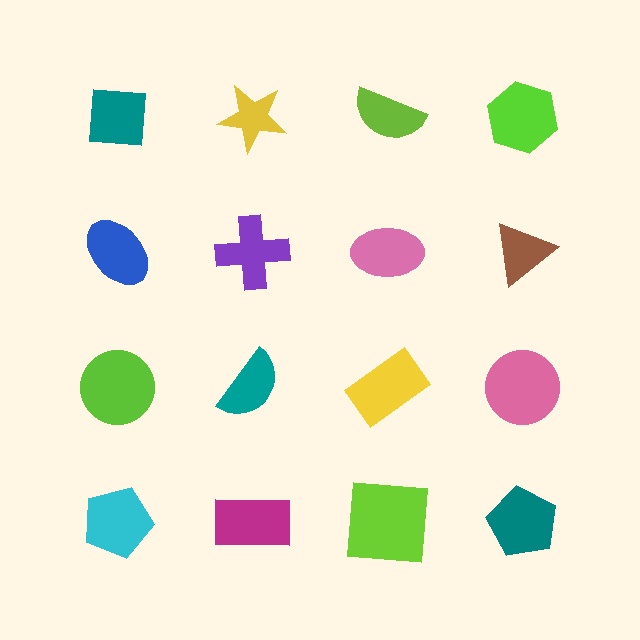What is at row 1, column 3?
A lime semicircle.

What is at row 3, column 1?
A lime circle.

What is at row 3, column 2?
A teal semicircle.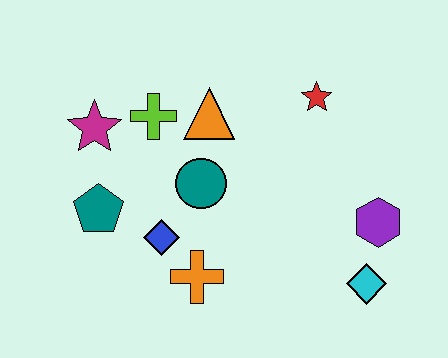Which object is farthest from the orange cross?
The red star is farthest from the orange cross.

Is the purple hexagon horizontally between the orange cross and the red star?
No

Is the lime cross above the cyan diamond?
Yes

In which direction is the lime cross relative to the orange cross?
The lime cross is above the orange cross.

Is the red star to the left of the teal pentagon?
No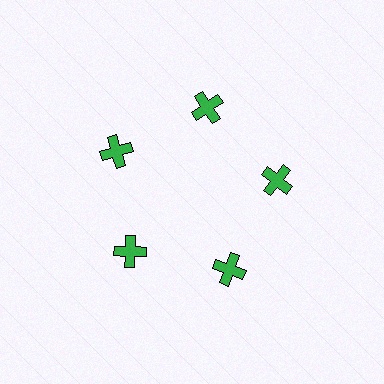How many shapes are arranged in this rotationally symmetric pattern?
There are 5 shapes, arranged in 5 groups of 1.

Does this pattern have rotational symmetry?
Yes, this pattern has 5-fold rotational symmetry. It looks the same after rotating 72 degrees around the center.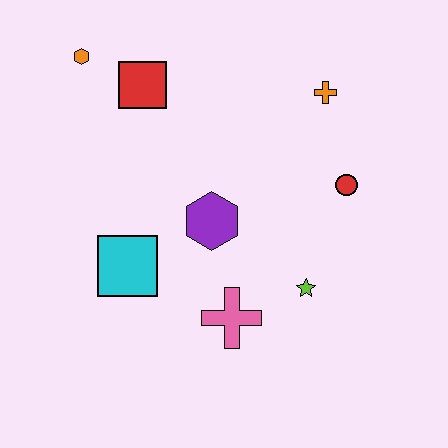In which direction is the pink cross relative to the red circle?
The pink cross is below the red circle.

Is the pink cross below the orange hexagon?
Yes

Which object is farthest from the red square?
The lime star is farthest from the red square.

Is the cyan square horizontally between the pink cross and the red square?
No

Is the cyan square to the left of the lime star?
Yes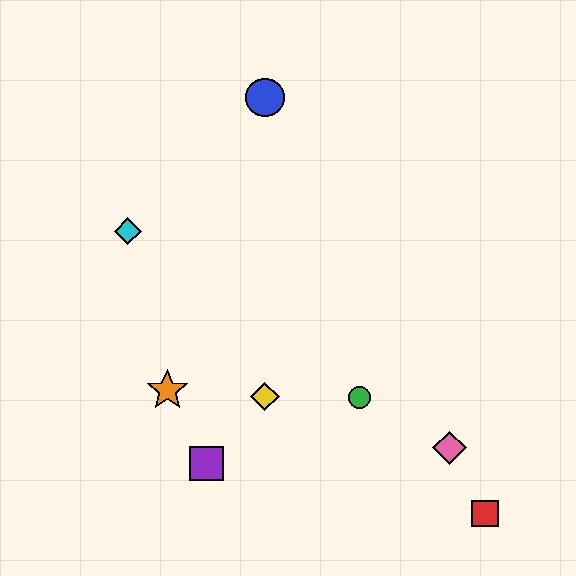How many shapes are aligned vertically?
2 shapes (the blue circle, the yellow diamond) are aligned vertically.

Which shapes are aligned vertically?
The blue circle, the yellow diamond are aligned vertically.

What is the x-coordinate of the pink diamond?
The pink diamond is at x≈450.